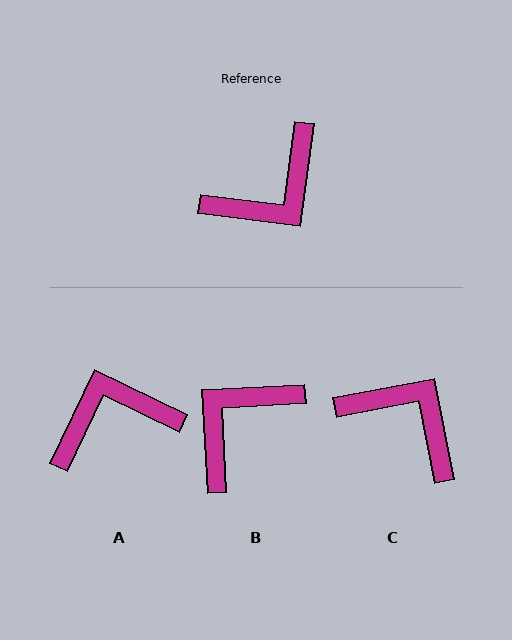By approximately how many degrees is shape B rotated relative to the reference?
Approximately 170 degrees clockwise.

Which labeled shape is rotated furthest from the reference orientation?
B, about 170 degrees away.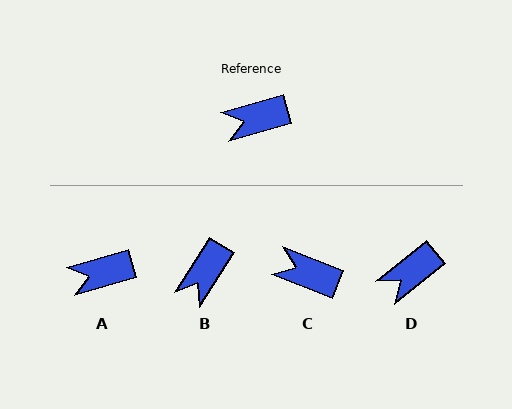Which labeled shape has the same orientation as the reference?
A.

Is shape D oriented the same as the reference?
No, it is off by about 23 degrees.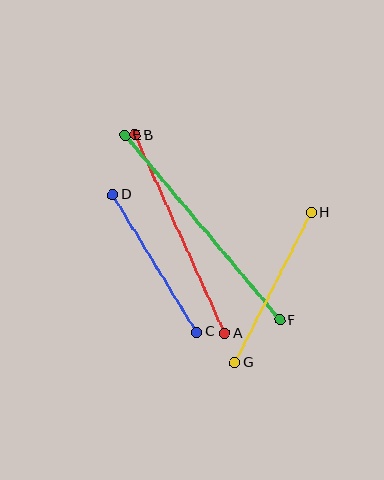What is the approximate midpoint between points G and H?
The midpoint is at approximately (273, 287) pixels.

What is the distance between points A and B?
The distance is approximately 217 pixels.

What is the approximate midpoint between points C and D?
The midpoint is at approximately (155, 263) pixels.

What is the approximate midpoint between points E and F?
The midpoint is at approximately (202, 228) pixels.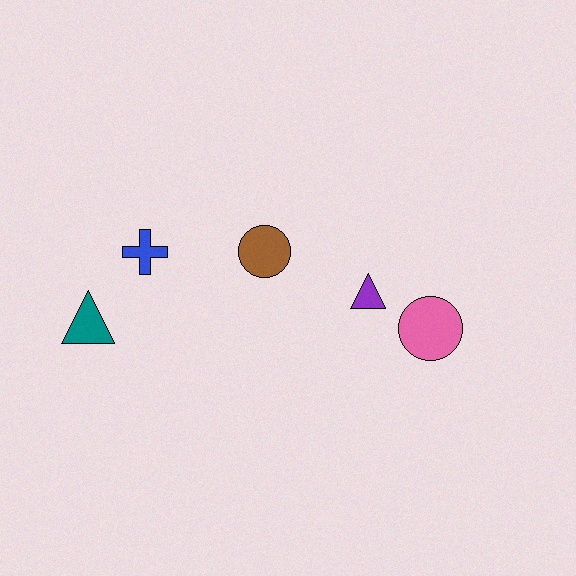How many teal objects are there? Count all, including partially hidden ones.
There is 1 teal object.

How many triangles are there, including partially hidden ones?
There are 2 triangles.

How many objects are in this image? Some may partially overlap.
There are 5 objects.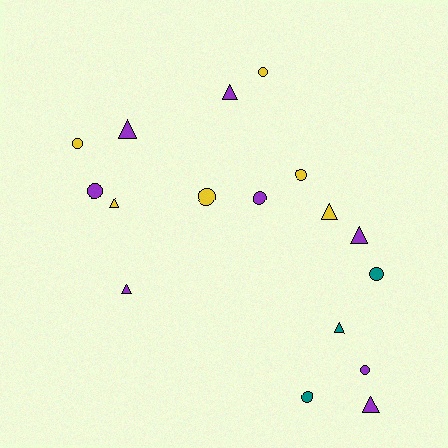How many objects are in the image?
There are 17 objects.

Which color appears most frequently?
Purple, with 8 objects.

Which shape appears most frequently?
Circle, with 9 objects.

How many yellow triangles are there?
There are 2 yellow triangles.